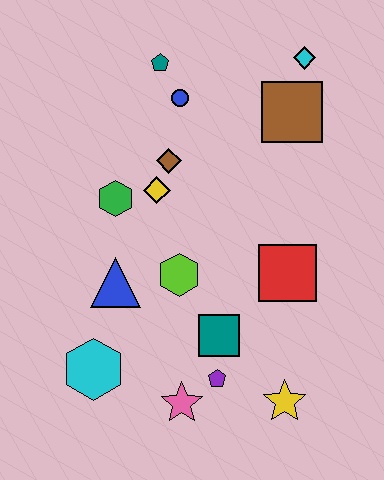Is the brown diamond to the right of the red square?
No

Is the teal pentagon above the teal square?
Yes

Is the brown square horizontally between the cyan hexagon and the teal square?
No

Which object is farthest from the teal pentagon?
The yellow star is farthest from the teal pentagon.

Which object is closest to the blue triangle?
The lime hexagon is closest to the blue triangle.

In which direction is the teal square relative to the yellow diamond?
The teal square is below the yellow diamond.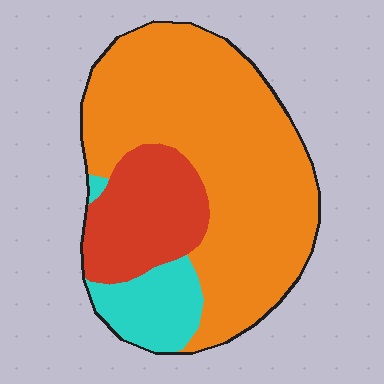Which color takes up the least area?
Cyan, at roughly 15%.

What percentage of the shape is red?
Red covers roughly 20% of the shape.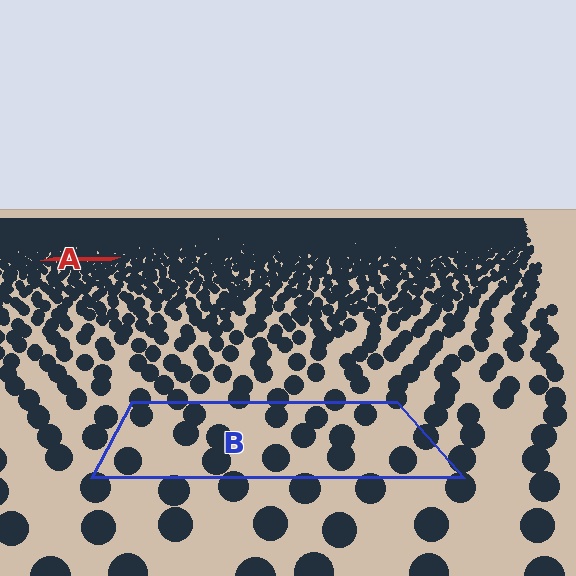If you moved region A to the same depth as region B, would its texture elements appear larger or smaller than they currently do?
They would appear larger. At a closer depth, the same texture elements are projected at a bigger on-screen size.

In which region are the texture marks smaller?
The texture marks are smaller in region A, because it is farther away.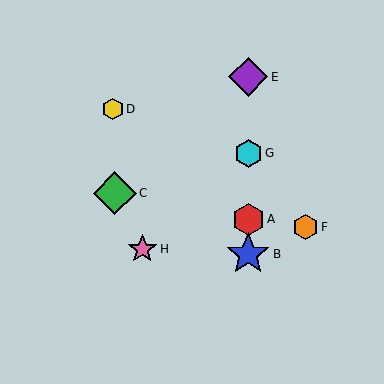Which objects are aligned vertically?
Objects A, B, E, G are aligned vertically.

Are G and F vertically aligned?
No, G is at x≈248 and F is at x≈306.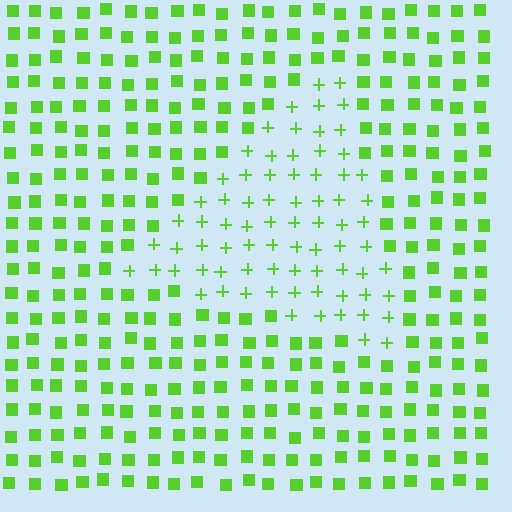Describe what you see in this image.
The image is filled with small lime elements arranged in a uniform grid. A triangle-shaped region contains plus signs, while the surrounding area contains squares. The boundary is defined purely by the change in element shape.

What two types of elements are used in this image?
The image uses plus signs inside the triangle region and squares outside it.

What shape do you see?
I see a triangle.